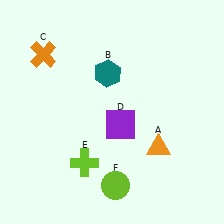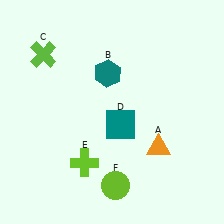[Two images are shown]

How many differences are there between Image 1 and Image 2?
There are 2 differences between the two images.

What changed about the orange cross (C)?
In Image 1, C is orange. In Image 2, it changed to lime.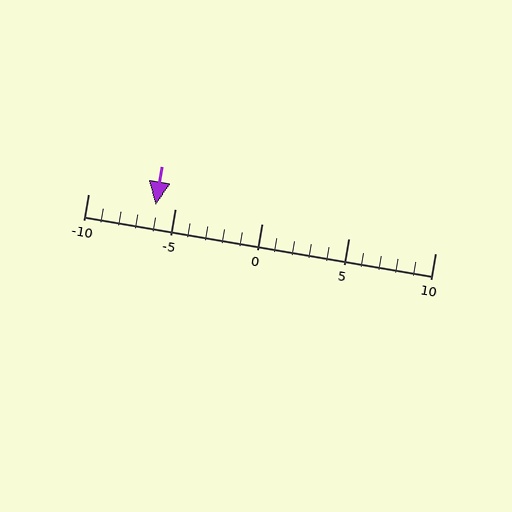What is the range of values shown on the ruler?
The ruler shows values from -10 to 10.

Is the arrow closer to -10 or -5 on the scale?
The arrow is closer to -5.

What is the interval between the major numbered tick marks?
The major tick marks are spaced 5 units apart.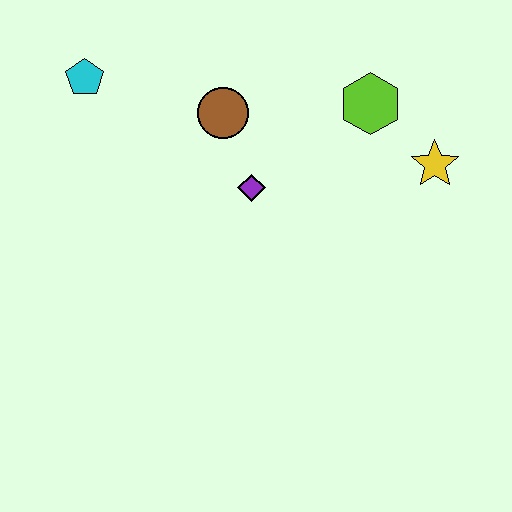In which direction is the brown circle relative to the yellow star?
The brown circle is to the left of the yellow star.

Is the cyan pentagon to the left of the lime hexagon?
Yes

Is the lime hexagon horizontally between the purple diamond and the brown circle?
No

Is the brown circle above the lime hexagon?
No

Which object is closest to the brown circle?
The purple diamond is closest to the brown circle.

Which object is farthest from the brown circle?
The yellow star is farthest from the brown circle.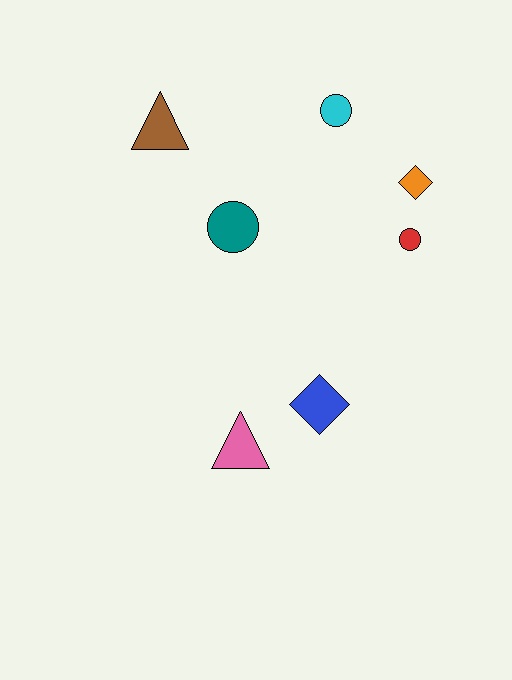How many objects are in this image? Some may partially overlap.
There are 7 objects.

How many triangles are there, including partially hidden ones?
There are 2 triangles.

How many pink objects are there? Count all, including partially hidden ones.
There is 1 pink object.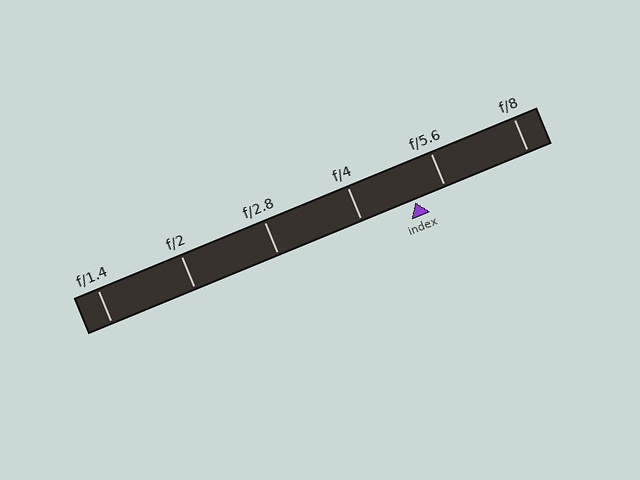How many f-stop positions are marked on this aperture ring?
There are 6 f-stop positions marked.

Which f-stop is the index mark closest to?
The index mark is closest to f/5.6.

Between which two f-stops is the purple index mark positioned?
The index mark is between f/4 and f/5.6.